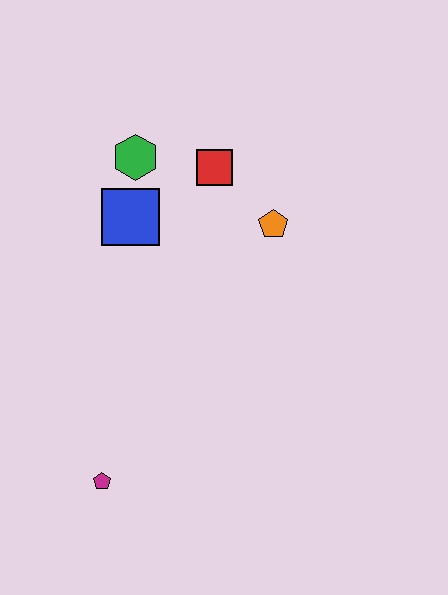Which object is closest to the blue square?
The green hexagon is closest to the blue square.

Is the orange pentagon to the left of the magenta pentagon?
No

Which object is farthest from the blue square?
The magenta pentagon is farthest from the blue square.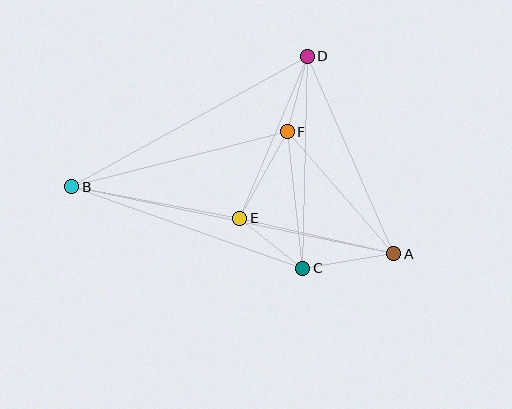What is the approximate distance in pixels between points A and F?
The distance between A and F is approximately 162 pixels.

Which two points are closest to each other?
Points D and F are closest to each other.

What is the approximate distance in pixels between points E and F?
The distance between E and F is approximately 99 pixels.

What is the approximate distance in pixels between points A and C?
The distance between A and C is approximately 92 pixels.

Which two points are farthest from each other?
Points A and B are farthest from each other.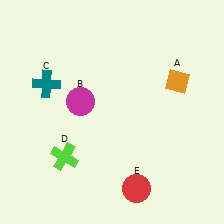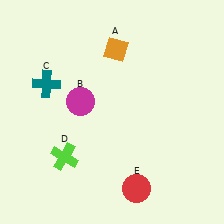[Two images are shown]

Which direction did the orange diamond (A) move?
The orange diamond (A) moved left.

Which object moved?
The orange diamond (A) moved left.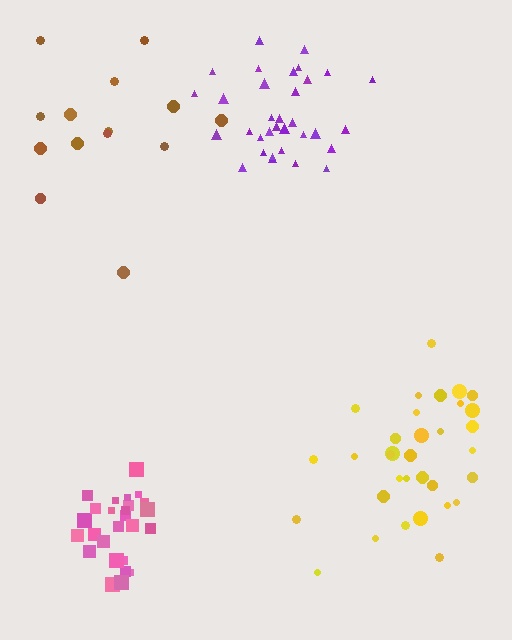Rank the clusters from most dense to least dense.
pink, purple, yellow, brown.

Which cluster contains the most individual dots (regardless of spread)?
Purple (33).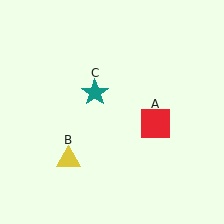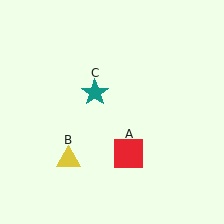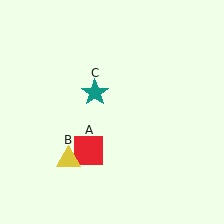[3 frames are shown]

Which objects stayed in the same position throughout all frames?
Yellow triangle (object B) and teal star (object C) remained stationary.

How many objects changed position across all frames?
1 object changed position: red square (object A).